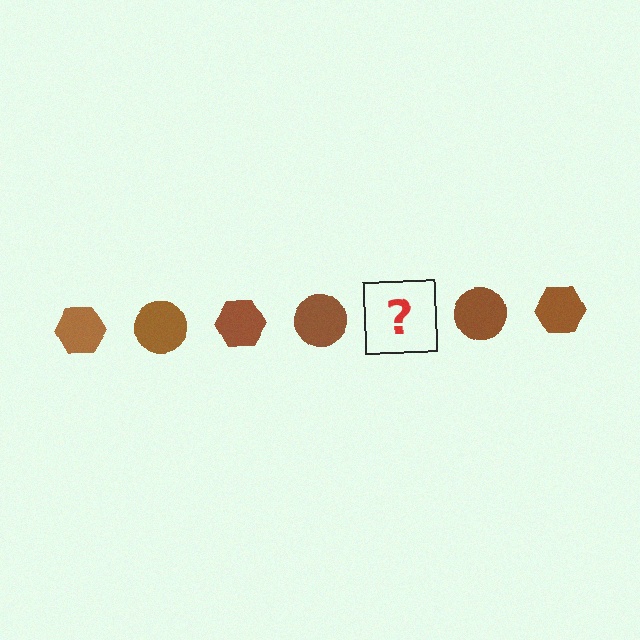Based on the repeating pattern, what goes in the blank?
The blank should be a brown hexagon.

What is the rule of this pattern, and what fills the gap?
The rule is that the pattern cycles through hexagon, circle shapes in brown. The gap should be filled with a brown hexagon.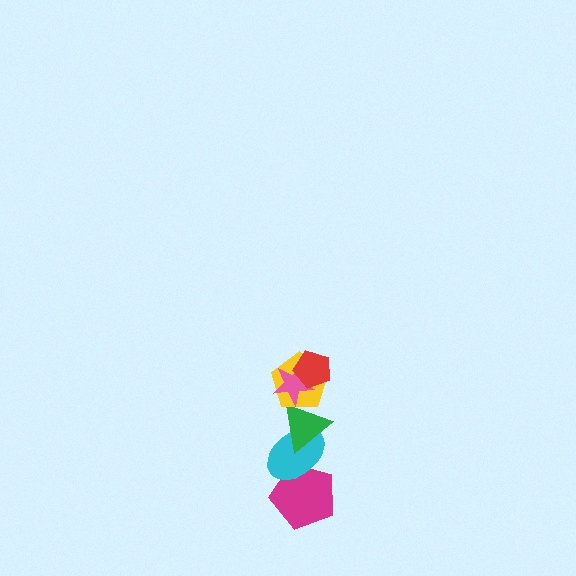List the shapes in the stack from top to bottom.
From top to bottom: the red pentagon, the pink star, the yellow pentagon, the green triangle, the cyan ellipse, the magenta pentagon.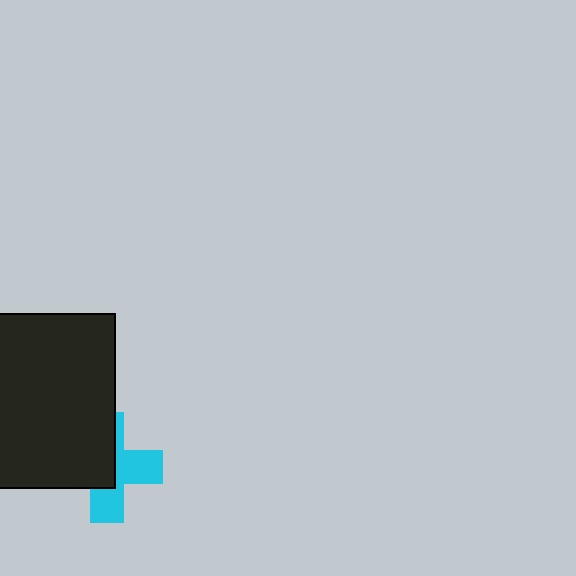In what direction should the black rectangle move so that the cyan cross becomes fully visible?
The black rectangle should move toward the upper-left. That is the shortest direction to clear the overlap and leave the cyan cross fully visible.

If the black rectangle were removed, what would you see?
You would see the complete cyan cross.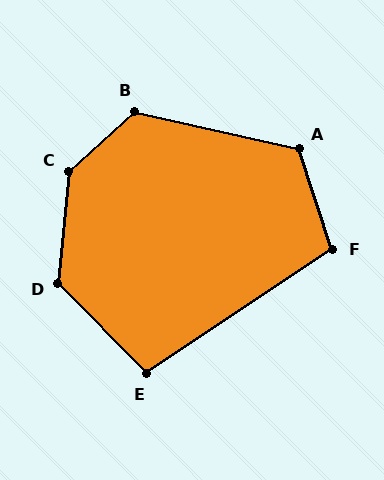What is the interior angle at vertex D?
Approximately 130 degrees (obtuse).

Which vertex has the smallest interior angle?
E, at approximately 101 degrees.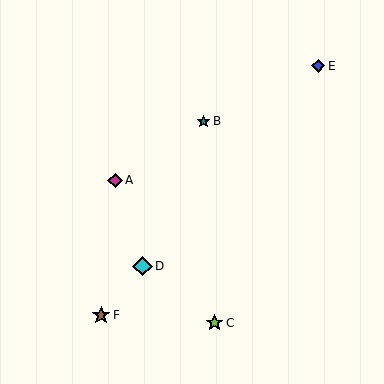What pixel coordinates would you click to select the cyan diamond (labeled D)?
Click at (142, 266) to select the cyan diamond D.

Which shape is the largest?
The cyan diamond (labeled D) is the largest.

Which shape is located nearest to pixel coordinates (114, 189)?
The magenta diamond (labeled A) at (115, 180) is nearest to that location.